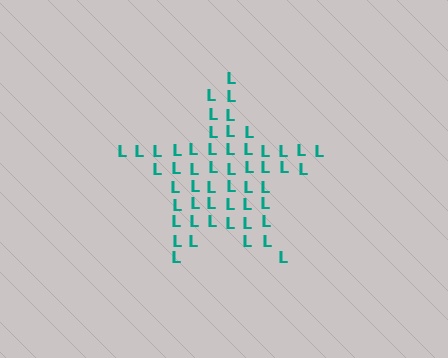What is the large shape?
The large shape is a star.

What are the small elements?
The small elements are letter L's.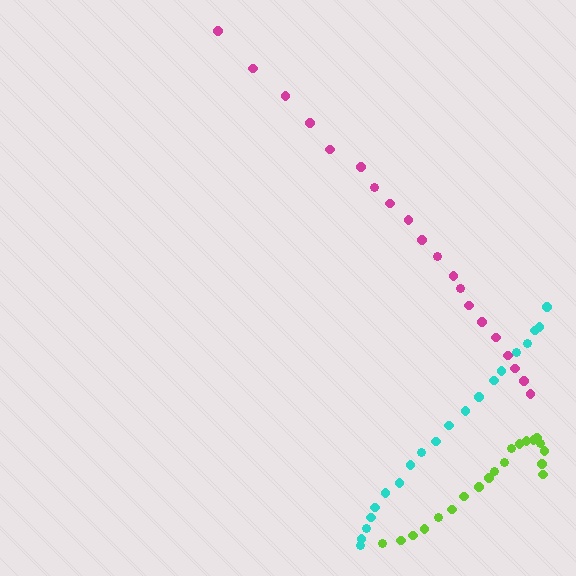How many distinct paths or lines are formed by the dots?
There are 3 distinct paths.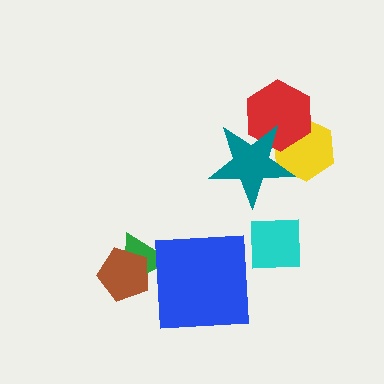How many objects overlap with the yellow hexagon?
2 objects overlap with the yellow hexagon.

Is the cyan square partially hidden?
No, no other shape covers it.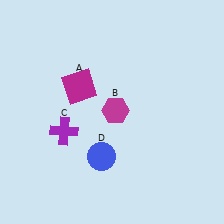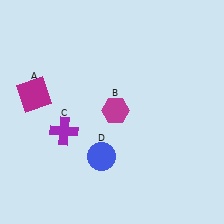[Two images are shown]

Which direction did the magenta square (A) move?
The magenta square (A) moved left.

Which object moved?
The magenta square (A) moved left.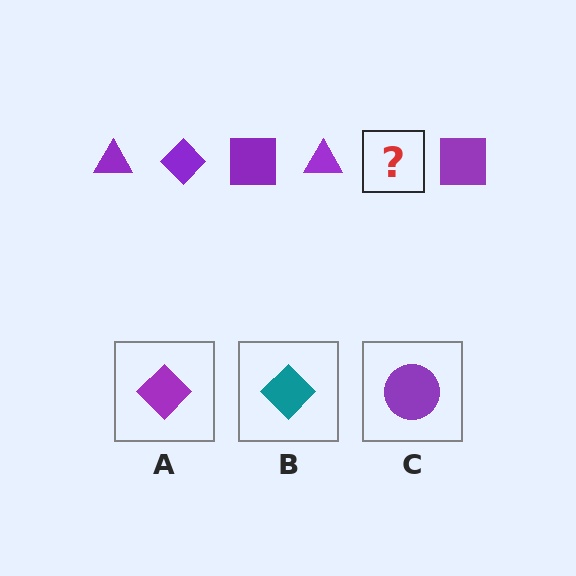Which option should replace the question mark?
Option A.